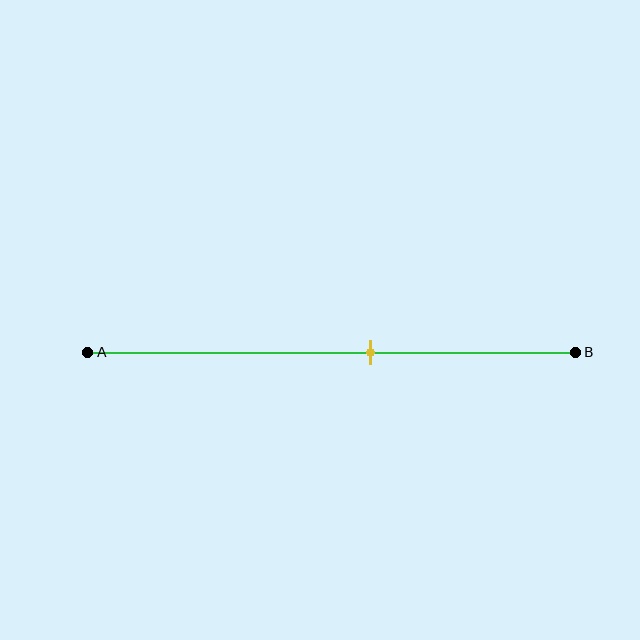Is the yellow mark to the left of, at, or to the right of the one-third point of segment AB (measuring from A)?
The yellow mark is to the right of the one-third point of segment AB.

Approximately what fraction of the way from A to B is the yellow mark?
The yellow mark is approximately 60% of the way from A to B.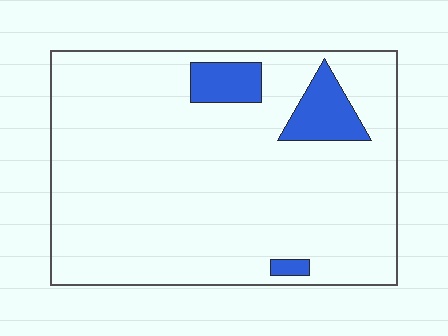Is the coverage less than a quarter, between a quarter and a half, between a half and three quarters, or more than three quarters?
Less than a quarter.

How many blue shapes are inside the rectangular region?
3.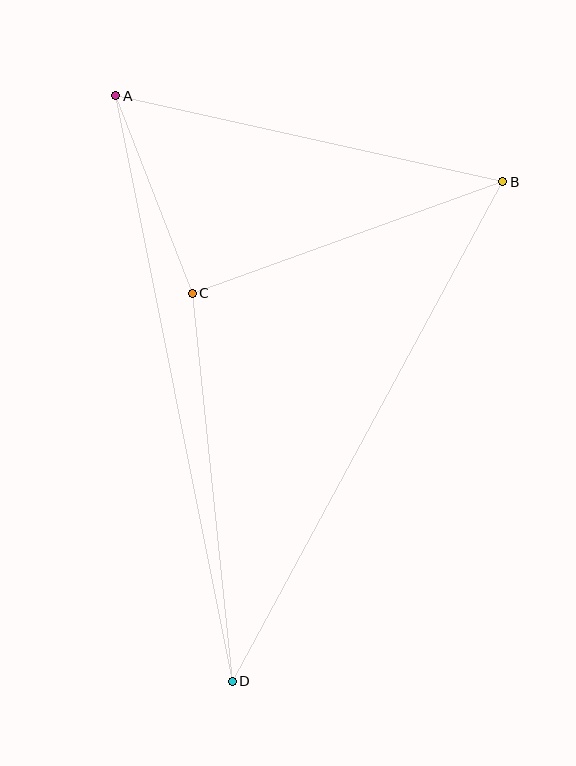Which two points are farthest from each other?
Points A and D are farthest from each other.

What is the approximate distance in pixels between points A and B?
The distance between A and B is approximately 396 pixels.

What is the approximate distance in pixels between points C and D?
The distance between C and D is approximately 390 pixels.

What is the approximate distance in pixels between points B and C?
The distance between B and C is approximately 330 pixels.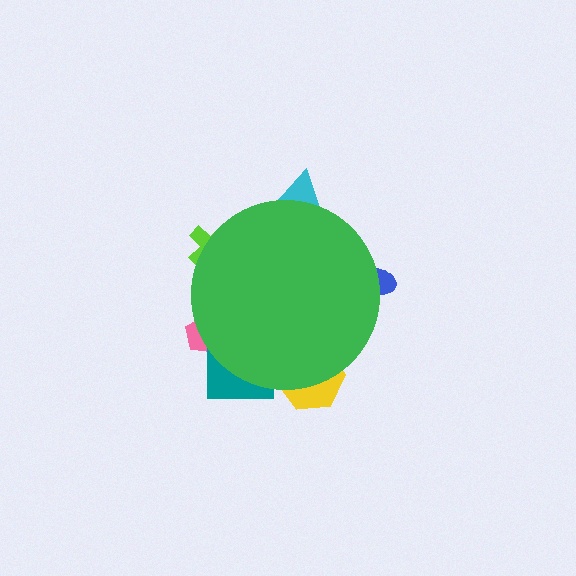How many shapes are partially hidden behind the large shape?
6 shapes are partially hidden.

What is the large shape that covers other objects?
A green circle.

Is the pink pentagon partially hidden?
Yes, the pink pentagon is partially hidden behind the green circle.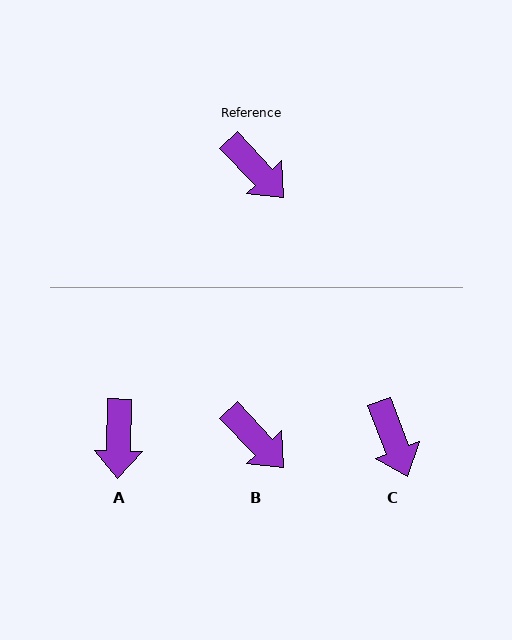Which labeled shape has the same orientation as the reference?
B.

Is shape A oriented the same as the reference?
No, it is off by about 45 degrees.